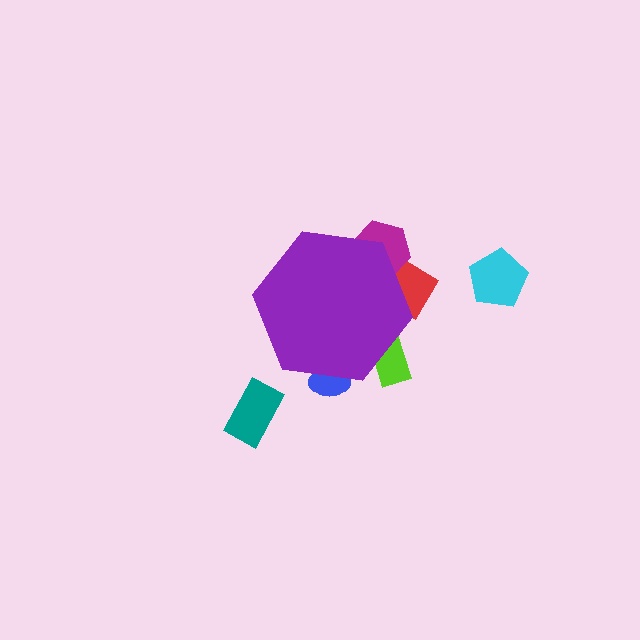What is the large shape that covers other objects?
A purple hexagon.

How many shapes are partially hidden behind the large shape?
4 shapes are partially hidden.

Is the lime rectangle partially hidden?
Yes, the lime rectangle is partially hidden behind the purple hexagon.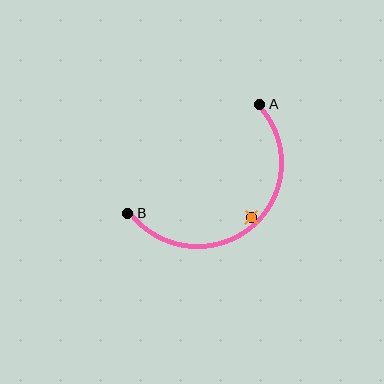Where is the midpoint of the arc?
The arc midpoint is the point on the curve farthest from the straight line joining A and B. It sits below and to the right of that line.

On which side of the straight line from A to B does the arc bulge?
The arc bulges below and to the right of the straight line connecting A and B.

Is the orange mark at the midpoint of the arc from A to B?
No — the orange mark does not lie on the arc at all. It sits slightly inside the curve.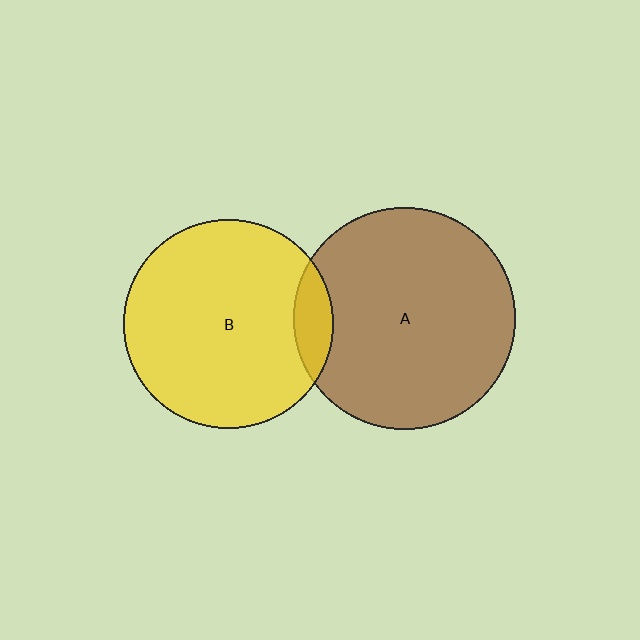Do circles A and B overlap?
Yes.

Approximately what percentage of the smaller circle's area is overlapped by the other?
Approximately 10%.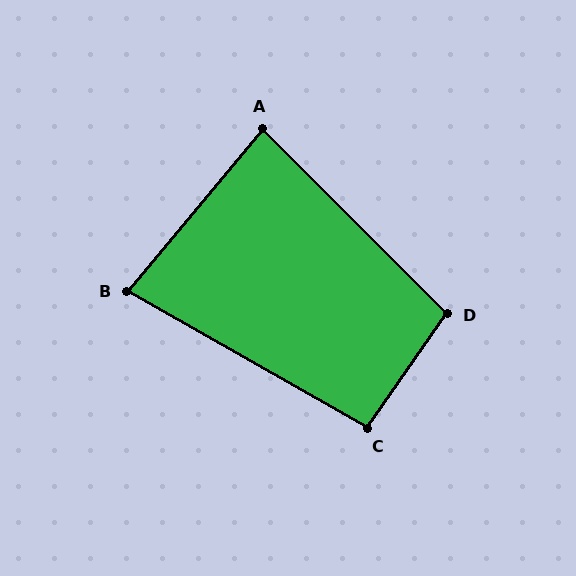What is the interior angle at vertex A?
Approximately 85 degrees (acute).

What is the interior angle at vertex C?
Approximately 95 degrees (obtuse).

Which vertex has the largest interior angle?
D, at approximately 100 degrees.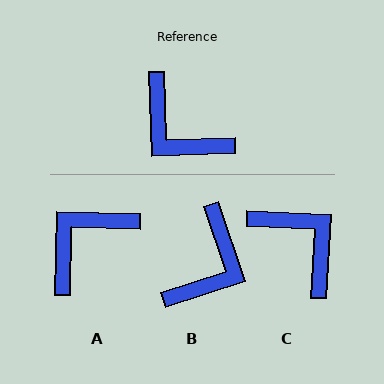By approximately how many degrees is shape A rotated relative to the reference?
Approximately 93 degrees clockwise.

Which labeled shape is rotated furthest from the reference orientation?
C, about 175 degrees away.